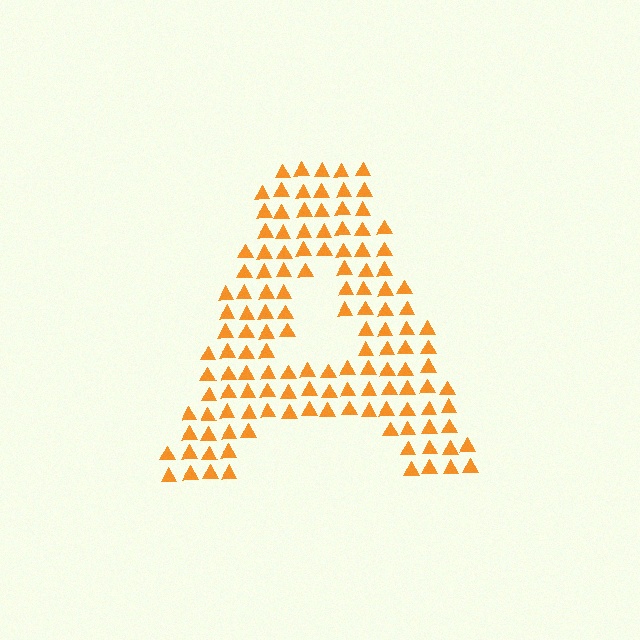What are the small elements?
The small elements are triangles.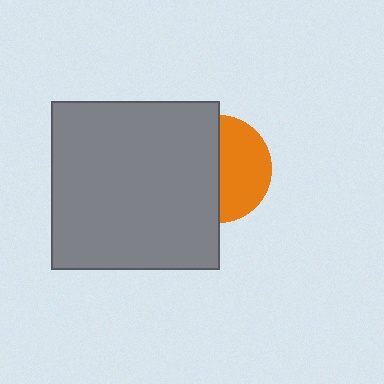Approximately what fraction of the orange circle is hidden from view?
Roughly 51% of the orange circle is hidden behind the gray square.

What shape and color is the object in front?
The object in front is a gray square.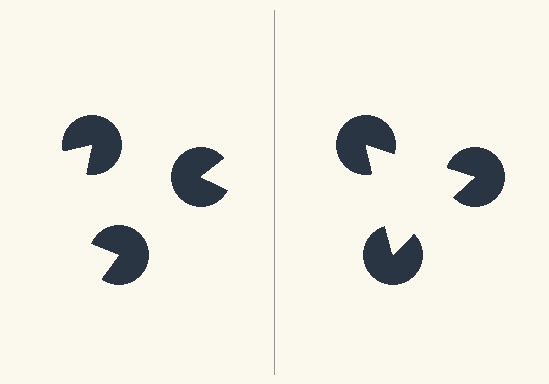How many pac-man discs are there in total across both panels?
6 — 3 on each side.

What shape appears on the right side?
An illusory triangle.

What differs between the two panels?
The pac-man discs are positioned identically on both sides; only the wedge orientations differ. On the right they align to a triangle; on the left they are misaligned.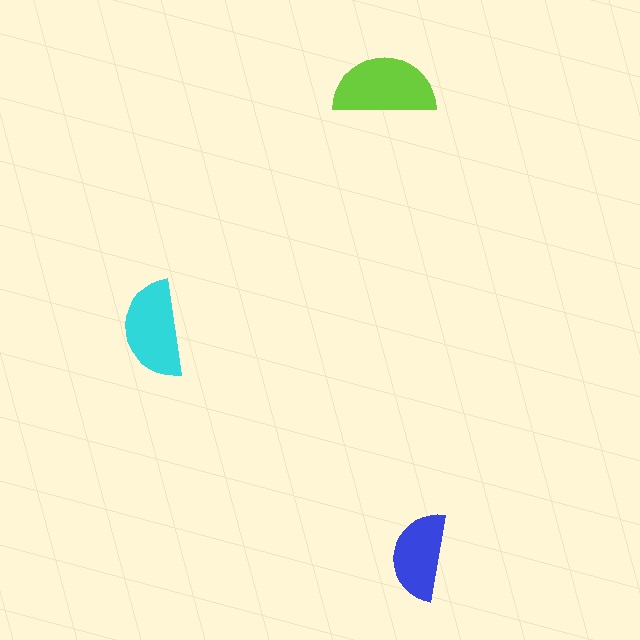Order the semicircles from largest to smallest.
the lime one, the cyan one, the blue one.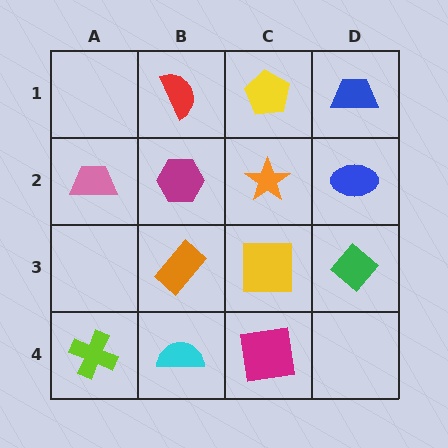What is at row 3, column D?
A green diamond.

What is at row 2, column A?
A pink trapezoid.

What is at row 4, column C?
A magenta square.